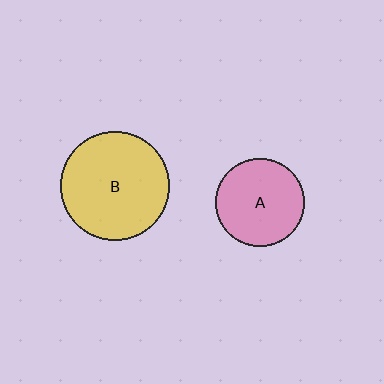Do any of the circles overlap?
No, none of the circles overlap.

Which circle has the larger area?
Circle B (yellow).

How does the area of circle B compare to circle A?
Approximately 1.5 times.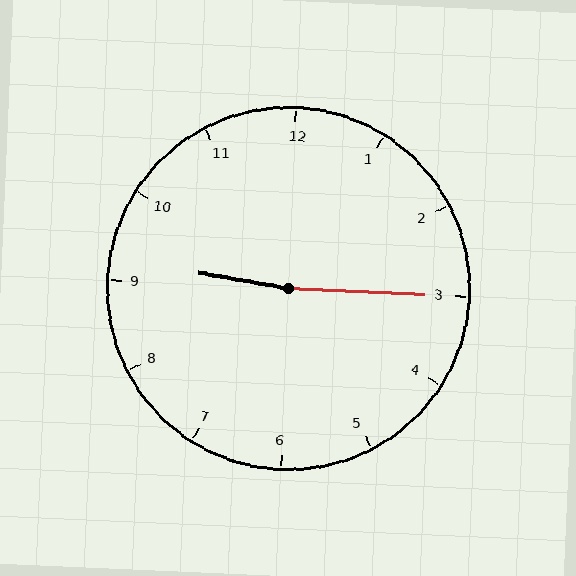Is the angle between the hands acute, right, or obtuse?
It is obtuse.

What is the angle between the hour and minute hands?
Approximately 172 degrees.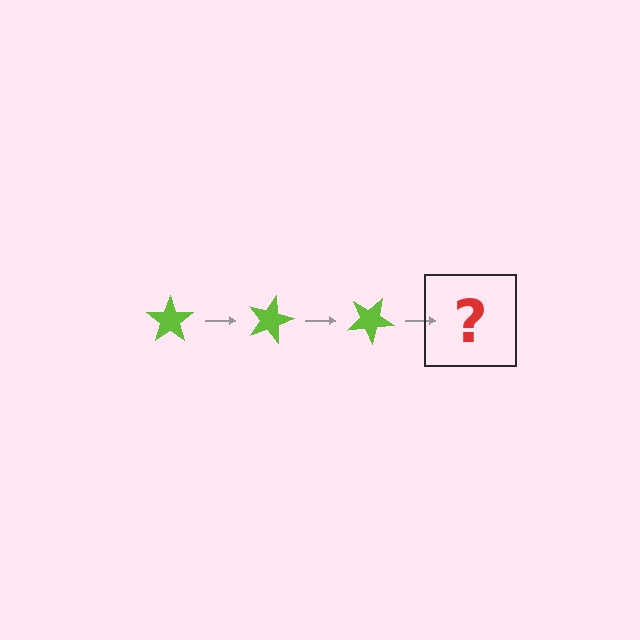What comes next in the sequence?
The next element should be a lime star rotated 45 degrees.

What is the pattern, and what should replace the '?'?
The pattern is that the star rotates 15 degrees each step. The '?' should be a lime star rotated 45 degrees.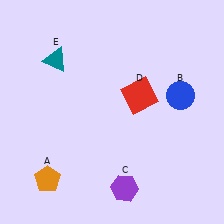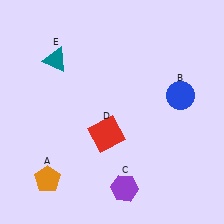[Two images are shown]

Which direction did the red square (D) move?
The red square (D) moved down.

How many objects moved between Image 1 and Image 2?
1 object moved between the two images.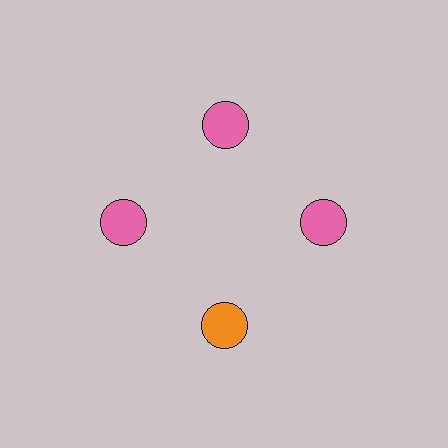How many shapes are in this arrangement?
There are 4 shapes arranged in a ring pattern.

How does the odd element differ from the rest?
It has a different color: orange instead of pink.